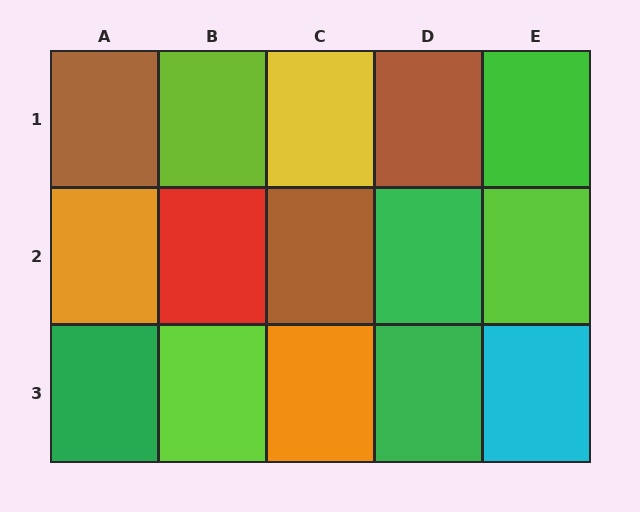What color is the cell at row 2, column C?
Brown.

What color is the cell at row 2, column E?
Lime.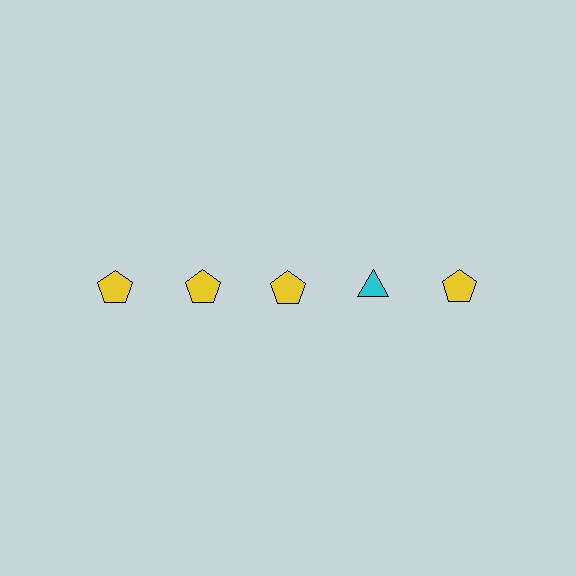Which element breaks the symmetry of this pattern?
The cyan triangle in the top row, second from right column breaks the symmetry. All other shapes are yellow pentagons.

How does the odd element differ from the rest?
It differs in both color (cyan instead of yellow) and shape (triangle instead of pentagon).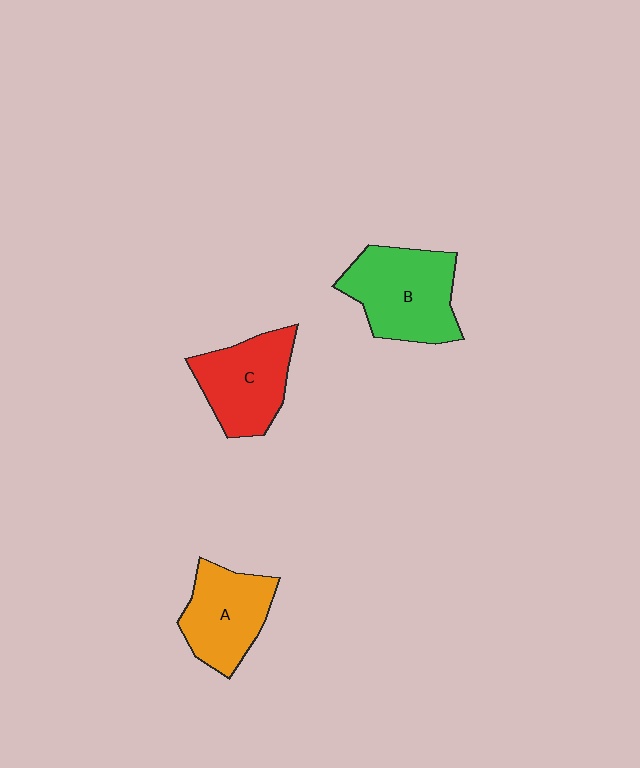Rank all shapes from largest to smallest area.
From largest to smallest: B (green), C (red), A (orange).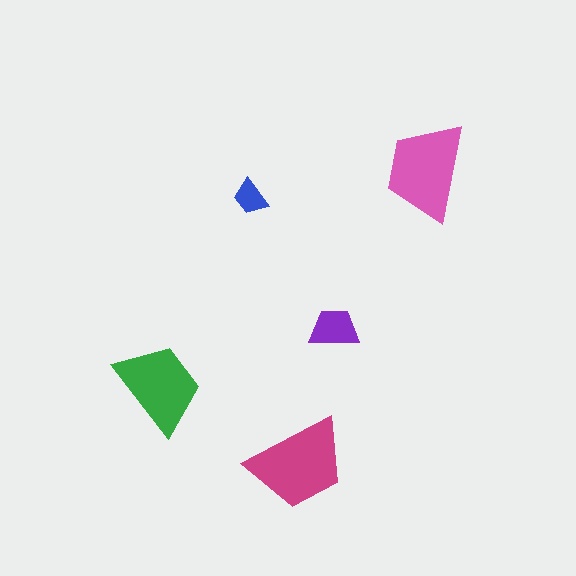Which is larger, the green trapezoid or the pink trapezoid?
The pink one.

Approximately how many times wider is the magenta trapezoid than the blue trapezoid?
About 2.5 times wider.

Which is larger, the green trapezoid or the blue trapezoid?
The green one.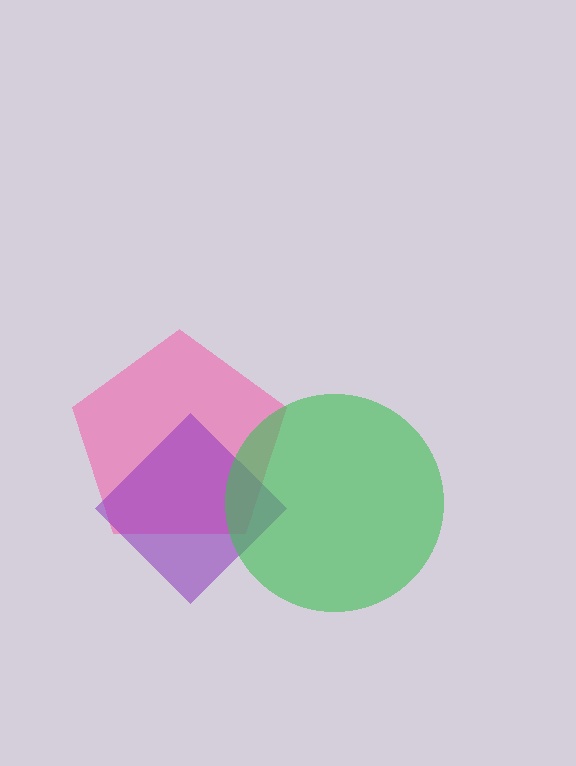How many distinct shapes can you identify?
There are 3 distinct shapes: a pink pentagon, a purple diamond, a green circle.